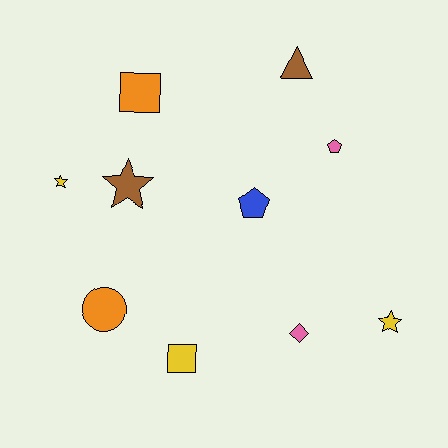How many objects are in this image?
There are 10 objects.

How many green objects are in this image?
There are no green objects.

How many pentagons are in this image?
There are 2 pentagons.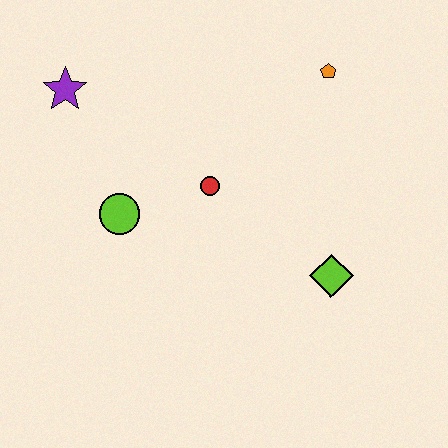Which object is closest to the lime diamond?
The red circle is closest to the lime diamond.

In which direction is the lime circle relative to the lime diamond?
The lime circle is to the left of the lime diamond.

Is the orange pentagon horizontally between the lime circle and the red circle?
No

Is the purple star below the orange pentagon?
Yes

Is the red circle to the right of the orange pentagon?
No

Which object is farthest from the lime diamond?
The purple star is farthest from the lime diamond.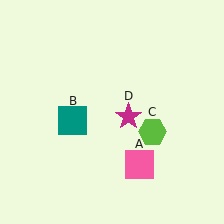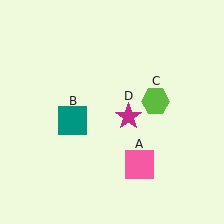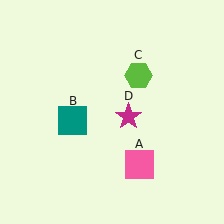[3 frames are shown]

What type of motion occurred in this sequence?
The lime hexagon (object C) rotated counterclockwise around the center of the scene.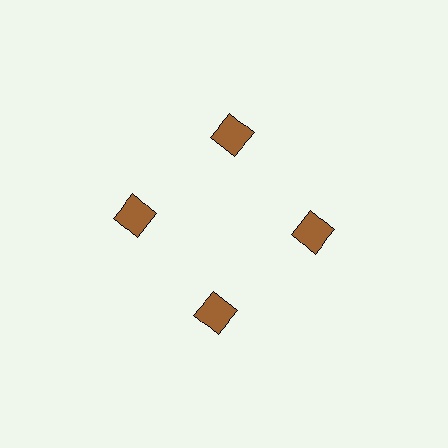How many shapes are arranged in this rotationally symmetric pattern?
There are 4 shapes, arranged in 4 groups of 1.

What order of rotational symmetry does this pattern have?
This pattern has 4-fold rotational symmetry.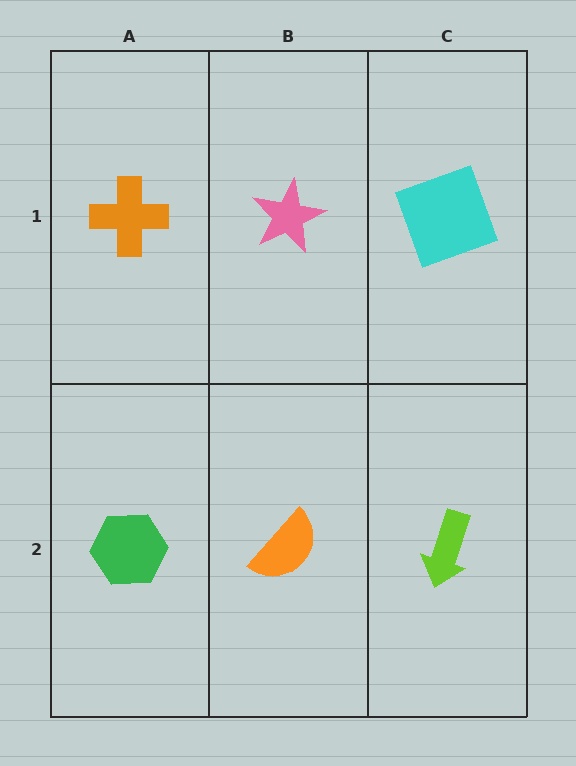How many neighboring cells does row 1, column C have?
2.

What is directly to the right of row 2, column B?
A lime arrow.